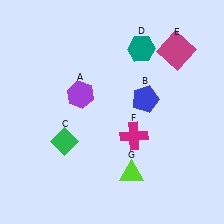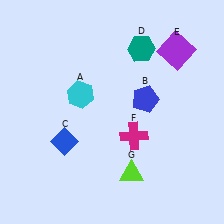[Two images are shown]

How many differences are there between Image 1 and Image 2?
There are 3 differences between the two images.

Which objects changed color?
A changed from purple to cyan. C changed from green to blue. E changed from magenta to purple.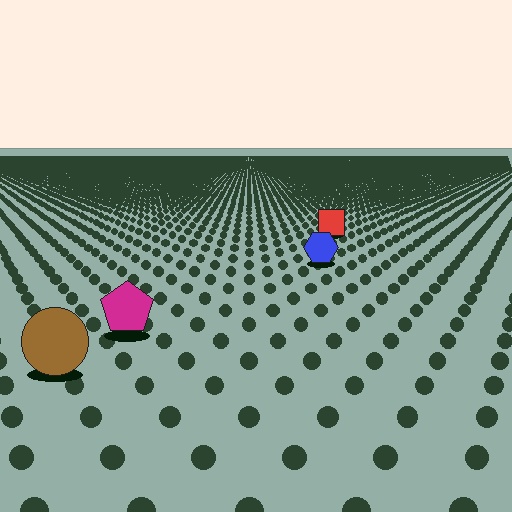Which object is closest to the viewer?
The brown circle is closest. The texture marks near it are larger and more spread out.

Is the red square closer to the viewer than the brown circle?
No. The brown circle is closer — you can tell from the texture gradient: the ground texture is coarser near it.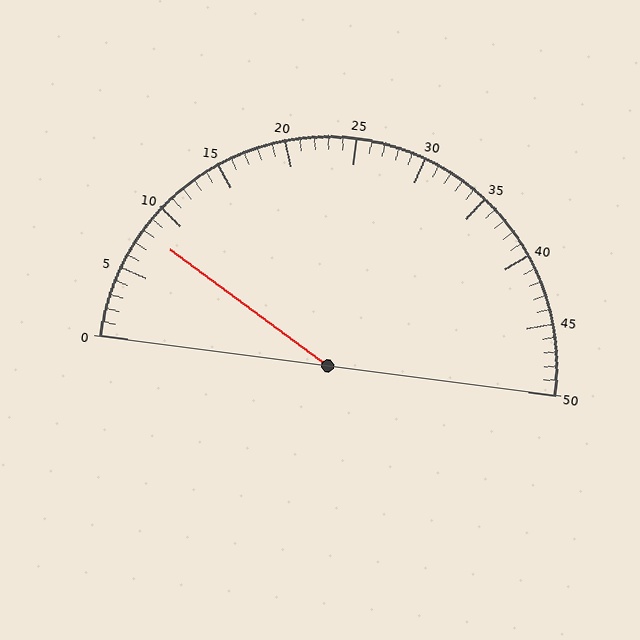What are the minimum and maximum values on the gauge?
The gauge ranges from 0 to 50.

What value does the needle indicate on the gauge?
The needle indicates approximately 8.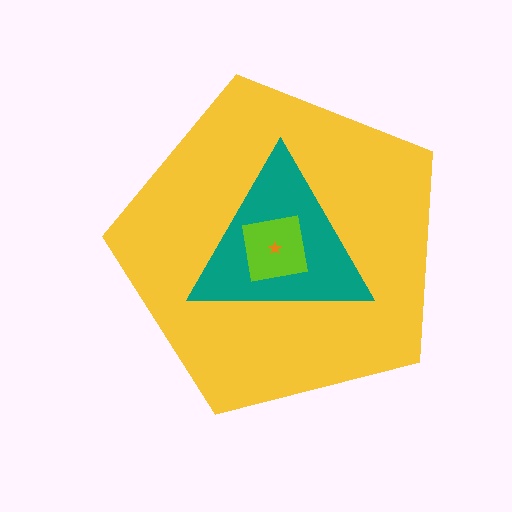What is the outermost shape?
The yellow pentagon.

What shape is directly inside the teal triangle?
The lime square.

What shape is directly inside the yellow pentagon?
The teal triangle.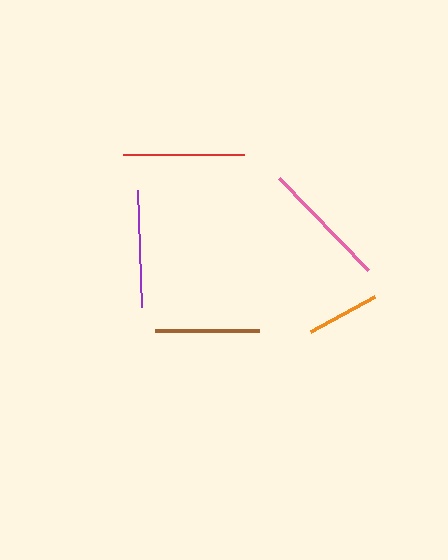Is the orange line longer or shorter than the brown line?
The brown line is longer than the orange line.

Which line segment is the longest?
The pink line is the longest at approximately 128 pixels.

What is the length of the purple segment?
The purple segment is approximately 117 pixels long.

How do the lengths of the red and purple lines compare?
The red and purple lines are approximately the same length.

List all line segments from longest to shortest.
From longest to shortest: pink, red, purple, brown, orange.